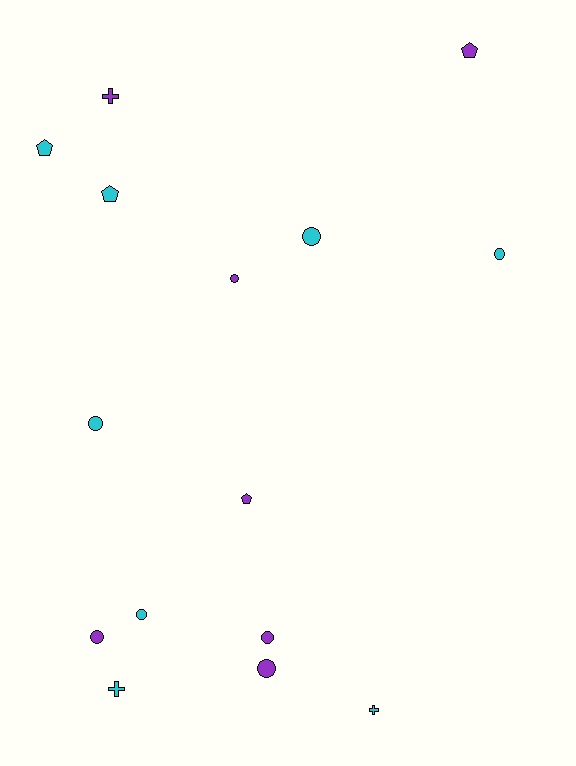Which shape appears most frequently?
Circle, with 8 objects.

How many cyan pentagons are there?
There are 2 cyan pentagons.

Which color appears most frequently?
Cyan, with 8 objects.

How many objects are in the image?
There are 15 objects.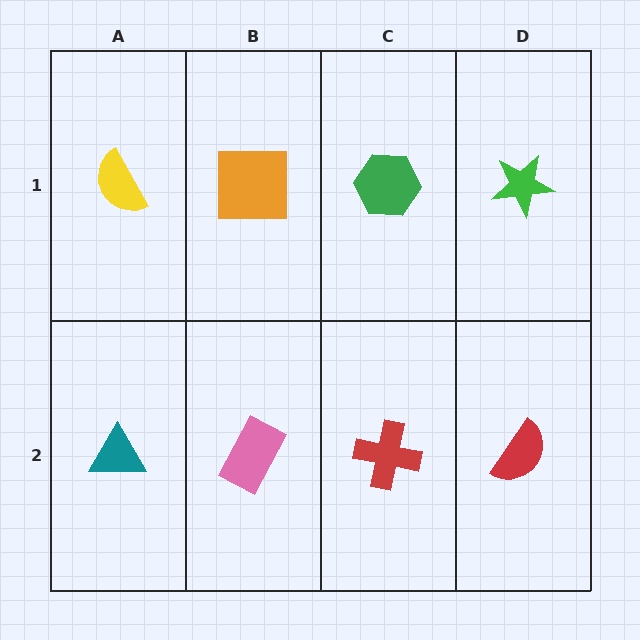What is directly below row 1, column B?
A pink rectangle.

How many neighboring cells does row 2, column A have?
2.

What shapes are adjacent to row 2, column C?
A green hexagon (row 1, column C), a pink rectangle (row 2, column B), a red semicircle (row 2, column D).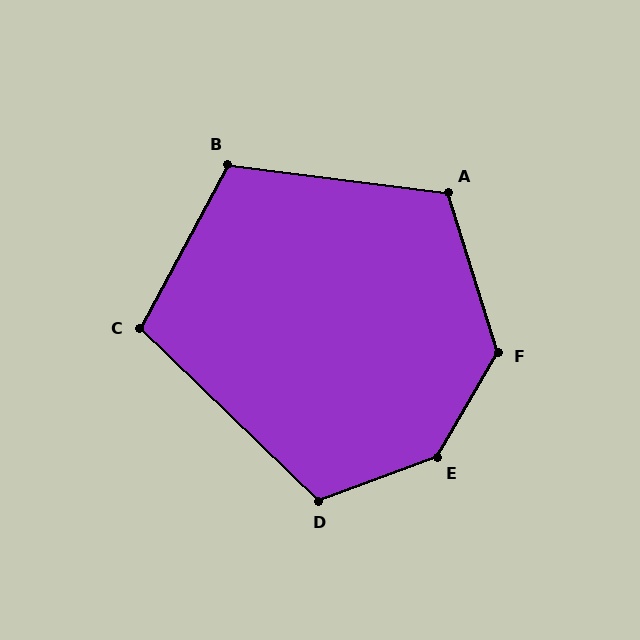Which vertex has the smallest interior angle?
C, at approximately 106 degrees.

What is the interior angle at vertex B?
Approximately 111 degrees (obtuse).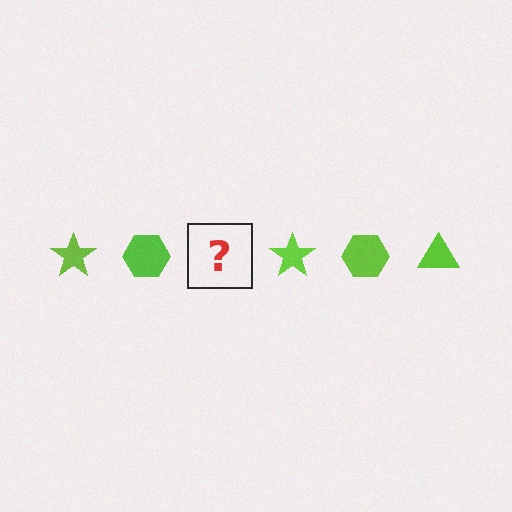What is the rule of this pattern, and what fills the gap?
The rule is that the pattern cycles through star, hexagon, triangle shapes in lime. The gap should be filled with a lime triangle.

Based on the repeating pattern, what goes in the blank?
The blank should be a lime triangle.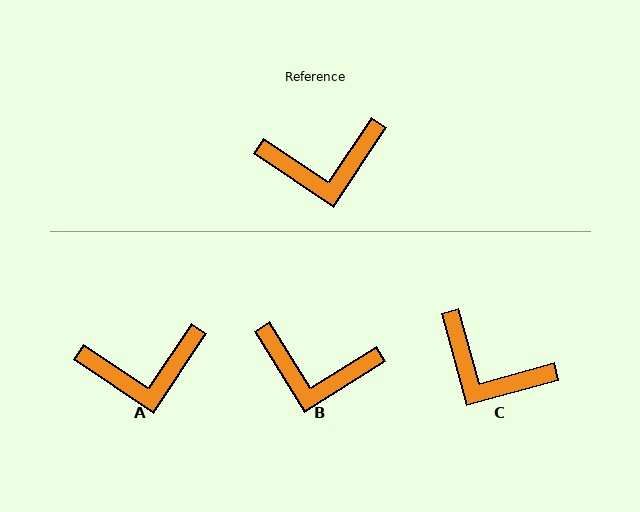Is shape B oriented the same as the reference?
No, it is off by about 24 degrees.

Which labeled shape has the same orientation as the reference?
A.